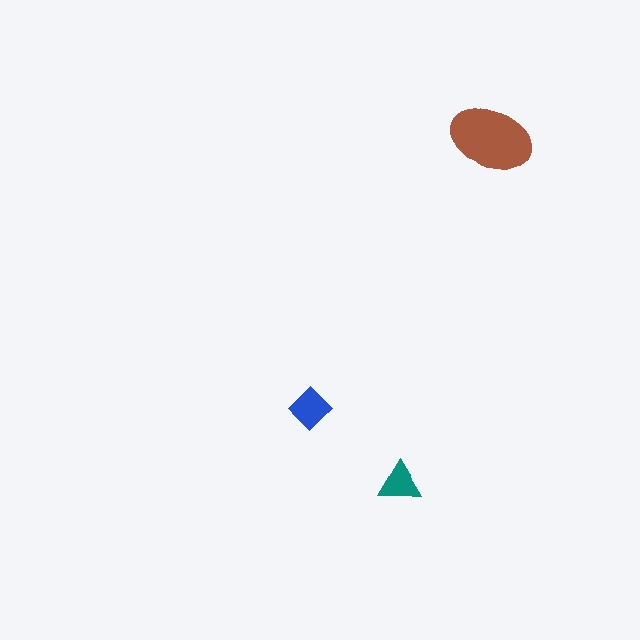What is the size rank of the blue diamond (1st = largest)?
2nd.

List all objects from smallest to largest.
The teal triangle, the blue diamond, the brown ellipse.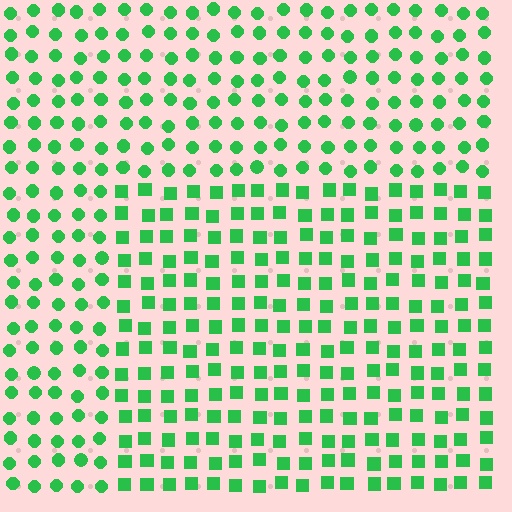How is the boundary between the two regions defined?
The boundary is defined by a change in element shape: squares inside vs. circles outside. All elements share the same color and spacing.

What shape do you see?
I see a rectangle.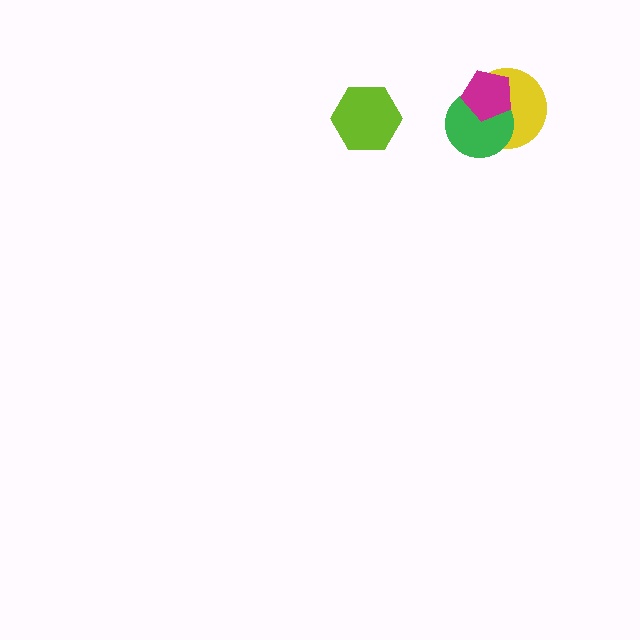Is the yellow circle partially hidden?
Yes, it is partially covered by another shape.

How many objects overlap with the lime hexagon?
0 objects overlap with the lime hexagon.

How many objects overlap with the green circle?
2 objects overlap with the green circle.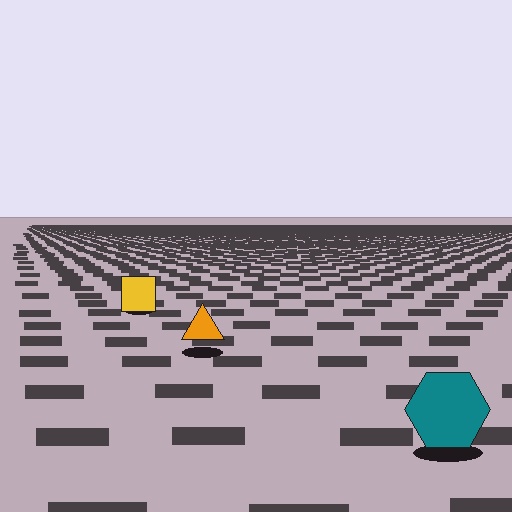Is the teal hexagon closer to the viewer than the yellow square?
Yes. The teal hexagon is closer — you can tell from the texture gradient: the ground texture is coarser near it.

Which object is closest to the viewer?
The teal hexagon is closest. The texture marks near it are larger and more spread out.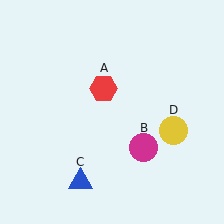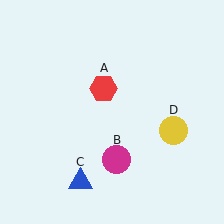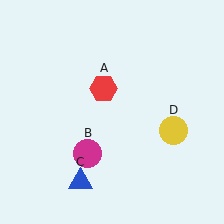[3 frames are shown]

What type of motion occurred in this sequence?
The magenta circle (object B) rotated clockwise around the center of the scene.